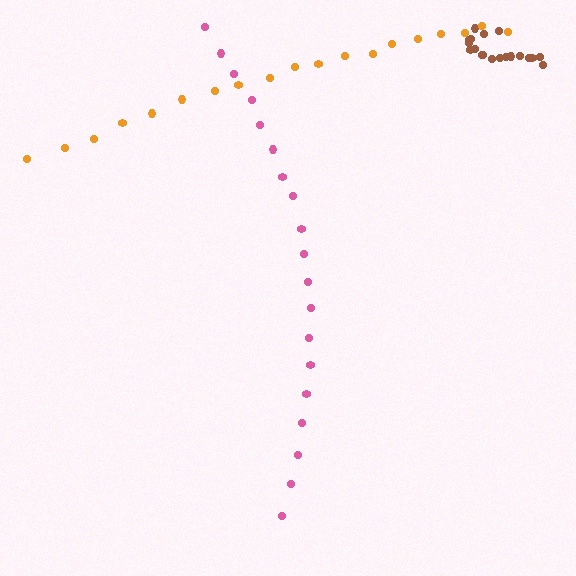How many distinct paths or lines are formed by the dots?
There are 3 distinct paths.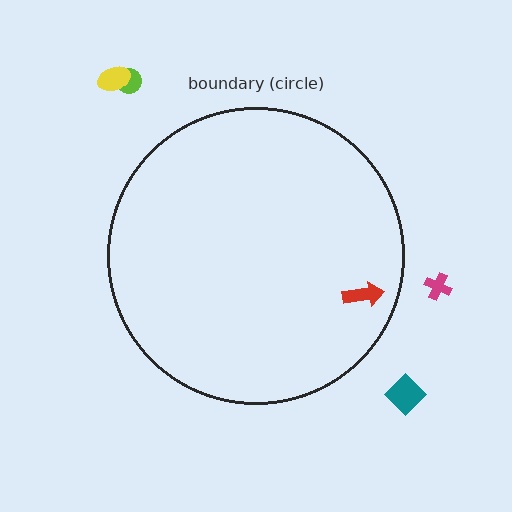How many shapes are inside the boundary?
1 inside, 4 outside.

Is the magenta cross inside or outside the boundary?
Outside.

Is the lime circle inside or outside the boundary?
Outside.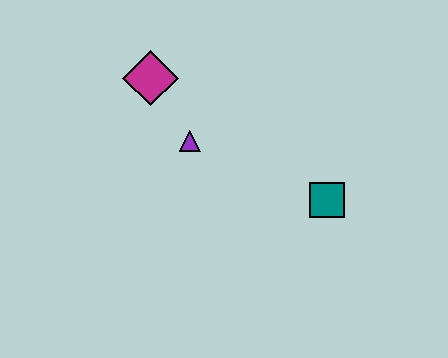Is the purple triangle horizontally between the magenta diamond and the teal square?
Yes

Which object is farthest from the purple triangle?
The teal square is farthest from the purple triangle.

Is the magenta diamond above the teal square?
Yes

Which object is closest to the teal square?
The purple triangle is closest to the teal square.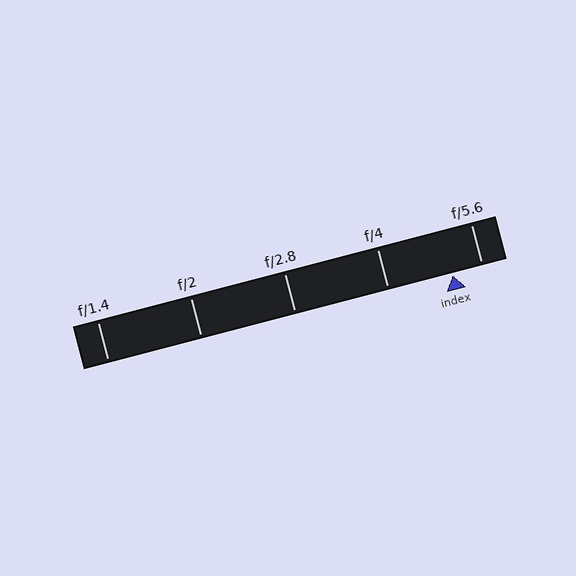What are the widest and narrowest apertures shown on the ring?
The widest aperture shown is f/1.4 and the narrowest is f/5.6.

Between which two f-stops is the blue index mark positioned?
The index mark is between f/4 and f/5.6.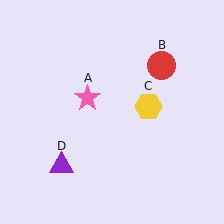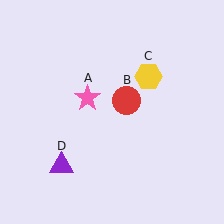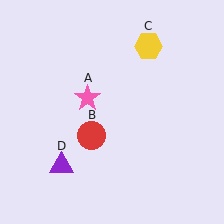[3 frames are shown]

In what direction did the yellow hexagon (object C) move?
The yellow hexagon (object C) moved up.